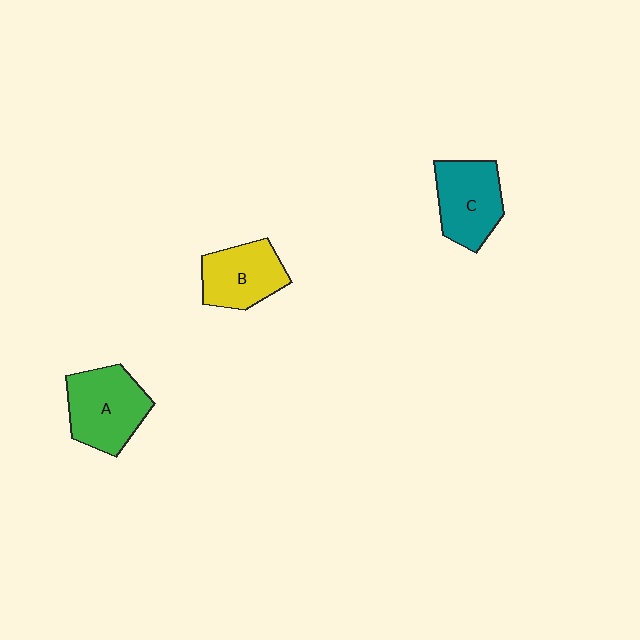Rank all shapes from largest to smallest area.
From largest to smallest: A (green), C (teal), B (yellow).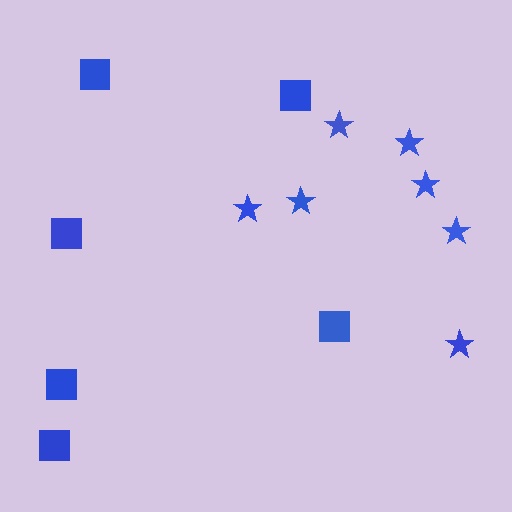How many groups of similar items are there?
There are 2 groups: one group of squares (6) and one group of stars (7).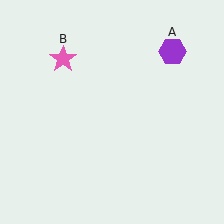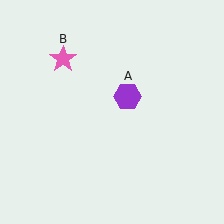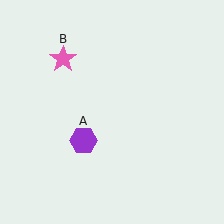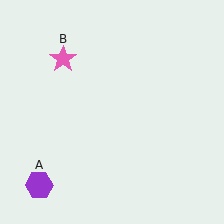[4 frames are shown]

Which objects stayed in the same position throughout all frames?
Pink star (object B) remained stationary.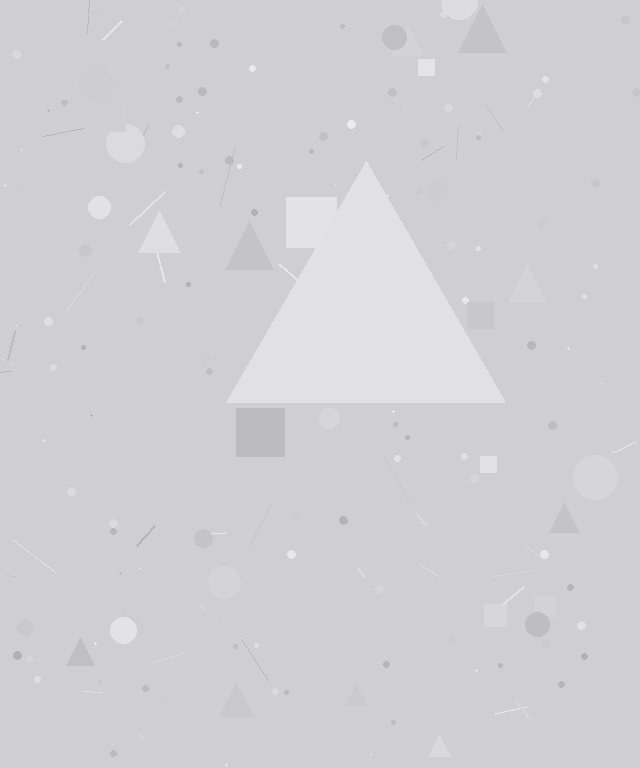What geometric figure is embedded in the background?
A triangle is embedded in the background.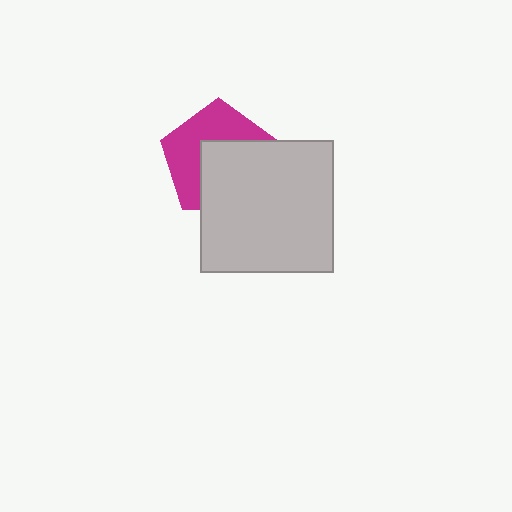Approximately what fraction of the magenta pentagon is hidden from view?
Roughly 52% of the magenta pentagon is hidden behind the light gray square.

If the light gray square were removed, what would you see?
You would see the complete magenta pentagon.